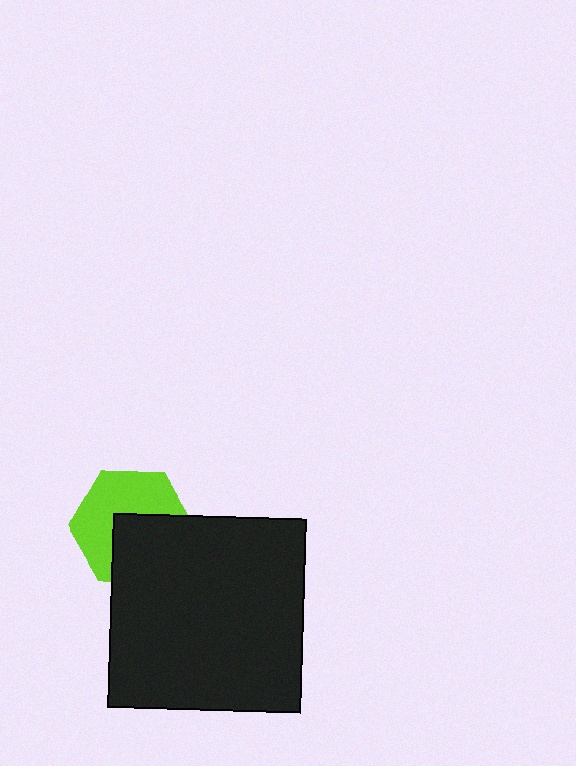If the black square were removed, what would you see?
You would see the complete lime hexagon.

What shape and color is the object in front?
The object in front is a black square.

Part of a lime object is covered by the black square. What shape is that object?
It is a hexagon.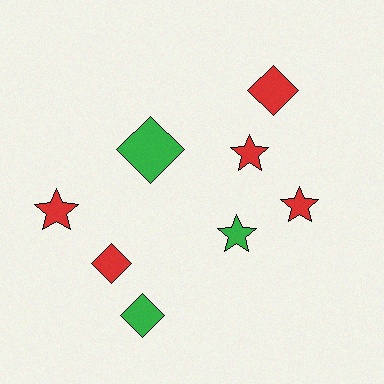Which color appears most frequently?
Red, with 5 objects.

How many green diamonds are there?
There are 2 green diamonds.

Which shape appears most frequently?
Diamond, with 4 objects.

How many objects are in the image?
There are 8 objects.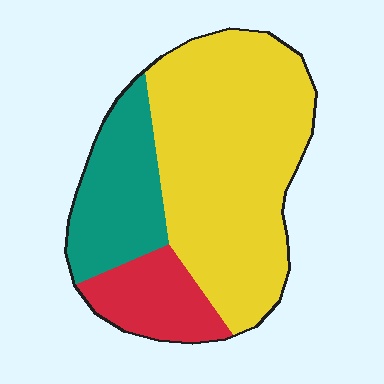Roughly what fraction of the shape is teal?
Teal takes up between a sixth and a third of the shape.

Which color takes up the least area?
Red, at roughly 15%.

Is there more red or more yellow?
Yellow.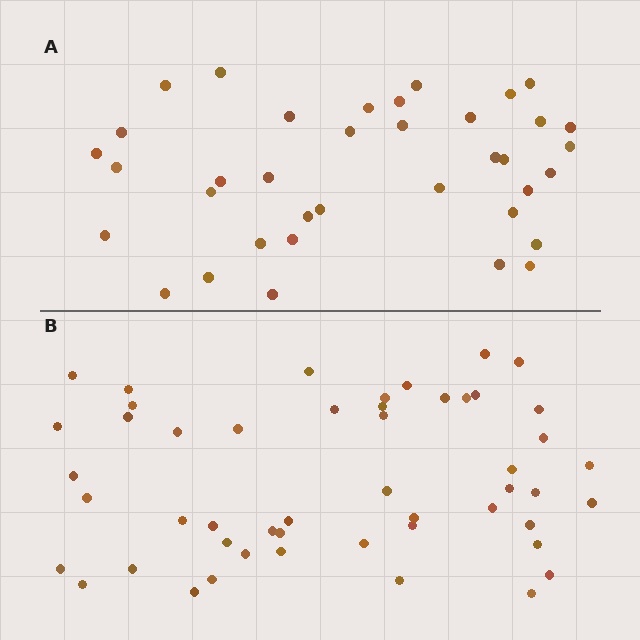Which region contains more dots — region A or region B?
Region B (the bottom region) has more dots.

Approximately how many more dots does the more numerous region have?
Region B has approximately 15 more dots than region A.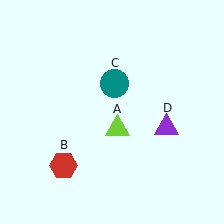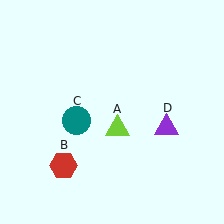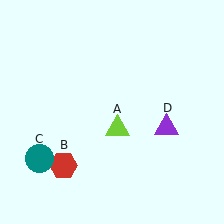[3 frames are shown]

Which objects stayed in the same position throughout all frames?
Lime triangle (object A) and red hexagon (object B) and purple triangle (object D) remained stationary.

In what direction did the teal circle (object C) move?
The teal circle (object C) moved down and to the left.